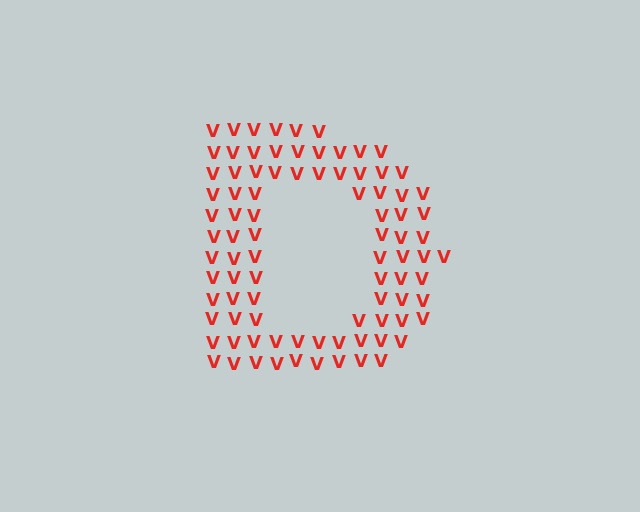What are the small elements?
The small elements are letter V's.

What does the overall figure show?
The overall figure shows the letter D.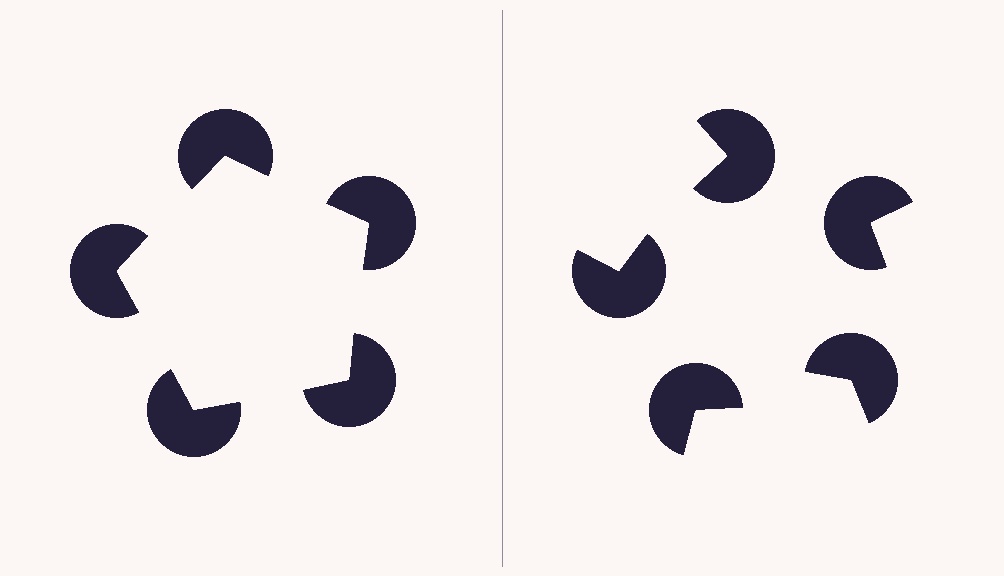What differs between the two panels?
The pac-man discs are positioned identically on both sides; only the wedge orientations differ. On the left they align to a pentagon; on the right they are misaligned.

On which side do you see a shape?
An illusory pentagon appears on the left side. On the right side the wedge cuts are rotated, so no coherent shape forms.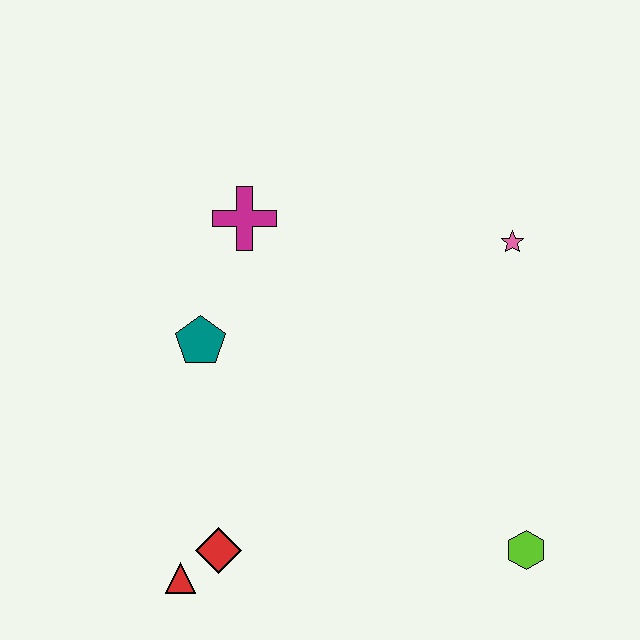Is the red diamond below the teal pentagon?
Yes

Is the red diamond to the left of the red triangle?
No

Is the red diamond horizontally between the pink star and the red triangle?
Yes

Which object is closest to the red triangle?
The red diamond is closest to the red triangle.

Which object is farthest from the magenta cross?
The lime hexagon is farthest from the magenta cross.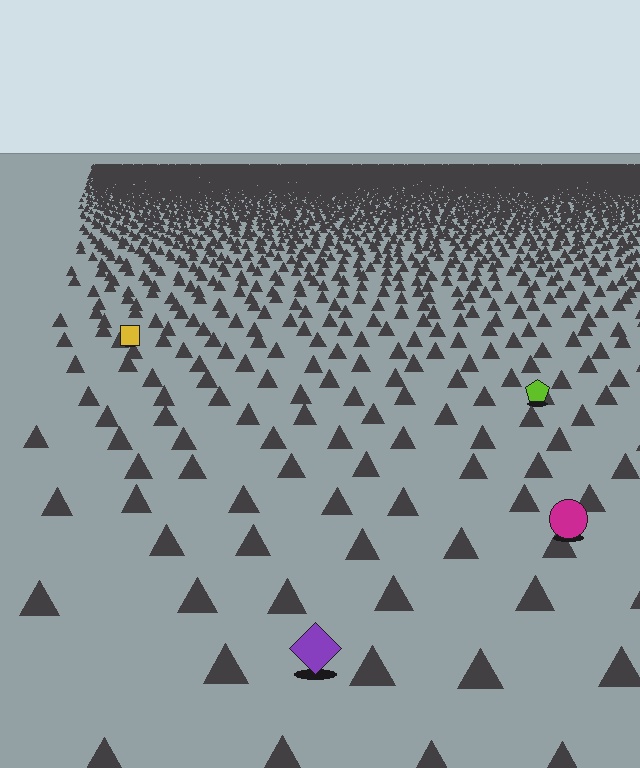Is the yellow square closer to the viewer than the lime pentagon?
No. The lime pentagon is closer — you can tell from the texture gradient: the ground texture is coarser near it.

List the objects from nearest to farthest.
From nearest to farthest: the purple diamond, the magenta circle, the lime pentagon, the yellow square.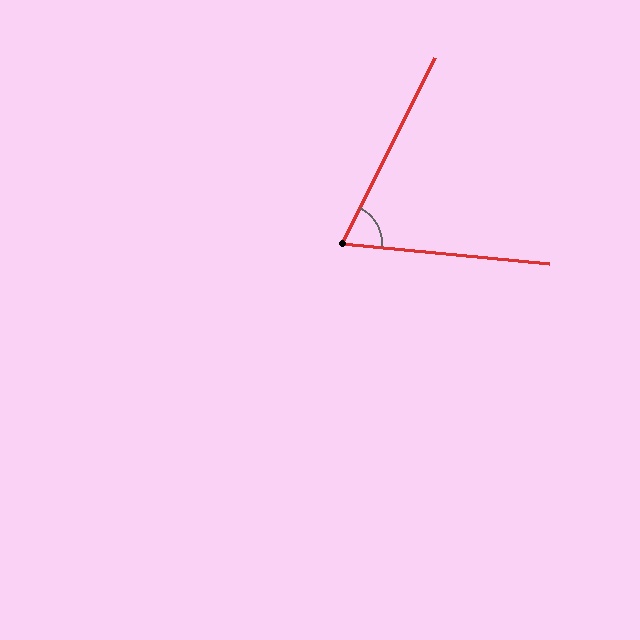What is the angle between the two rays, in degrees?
Approximately 69 degrees.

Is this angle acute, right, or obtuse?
It is acute.